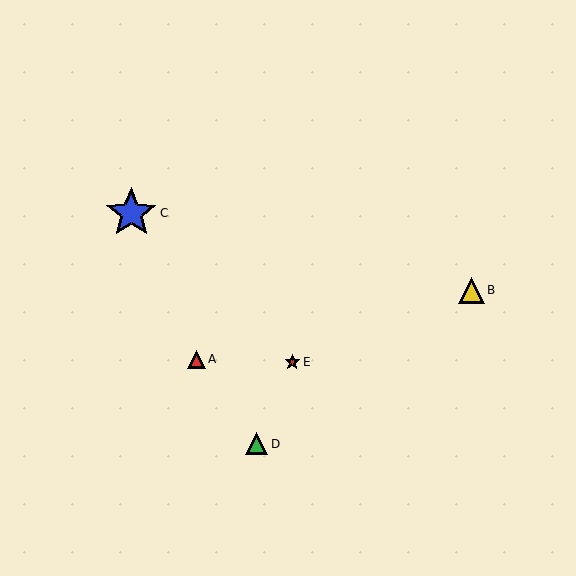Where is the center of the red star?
The center of the red star is at (292, 362).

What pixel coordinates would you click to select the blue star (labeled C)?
Click at (131, 213) to select the blue star C.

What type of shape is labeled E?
Shape E is a red star.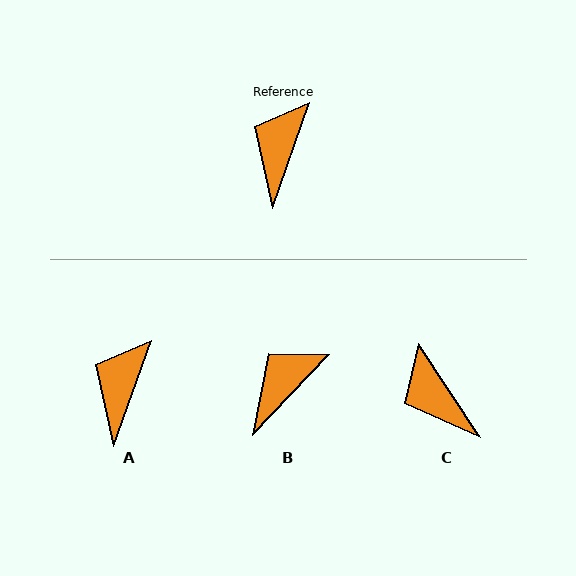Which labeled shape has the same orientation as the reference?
A.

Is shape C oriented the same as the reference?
No, it is off by about 53 degrees.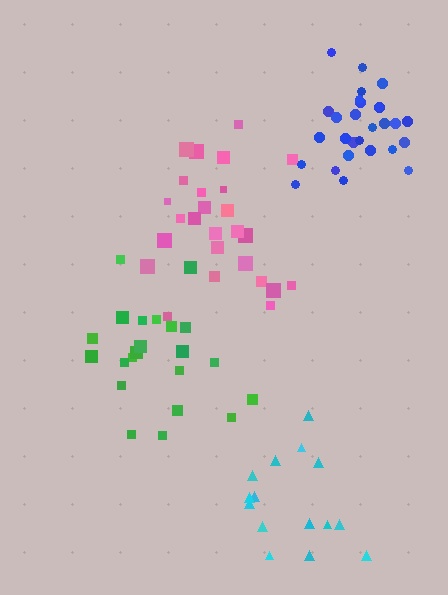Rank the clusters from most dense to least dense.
blue, pink, green, cyan.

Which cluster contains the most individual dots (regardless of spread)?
Blue (28).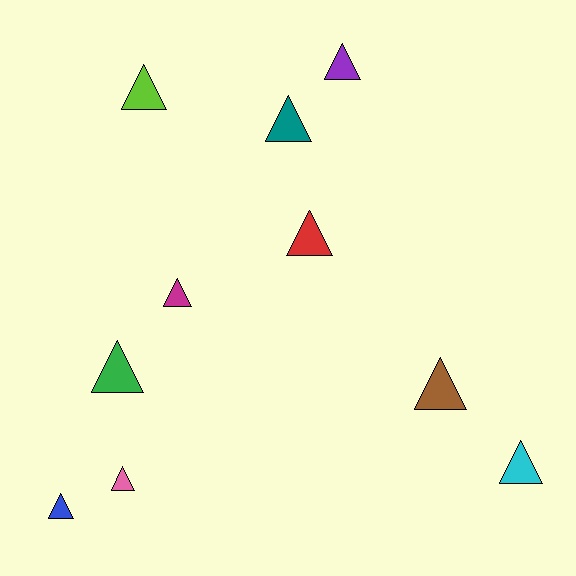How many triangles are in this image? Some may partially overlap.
There are 10 triangles.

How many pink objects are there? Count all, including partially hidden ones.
There is 1 pink object.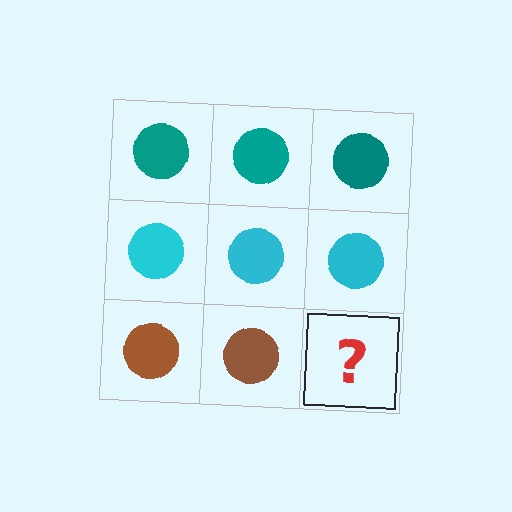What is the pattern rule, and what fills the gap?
The rule is that each row has a consistent color. The gap should be filled with a brown circle.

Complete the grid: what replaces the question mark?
The question mark should be replaced with a brown circle.